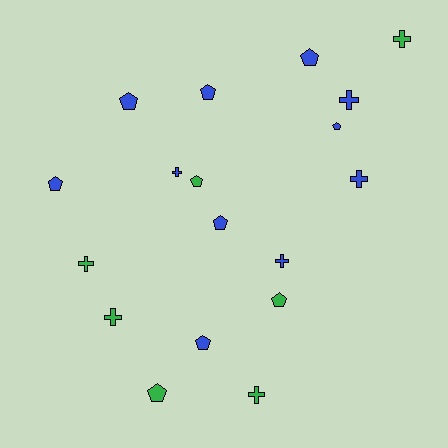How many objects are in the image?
There are 18 objects.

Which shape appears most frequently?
Pentagon, with 10 objects.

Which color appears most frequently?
Blue, with 11 objects.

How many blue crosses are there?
There are 4 blue crosses.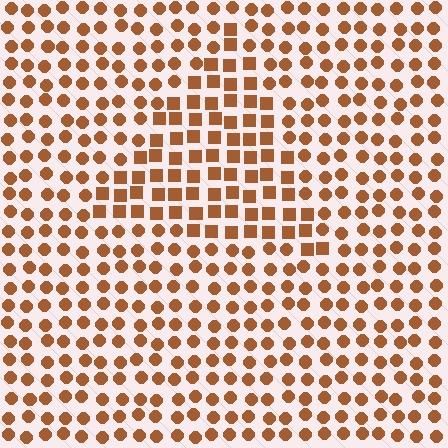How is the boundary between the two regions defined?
The boundary is defined by a change in element shape: squares inside vs. circles outside. All elements share the same color and spacing.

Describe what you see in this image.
The image is filled with small brown elements arranged in a uniform grid. A triangle-shaped region contains squares, while the surrounding area contains circles. The boundary is defined purely by the change in element shape.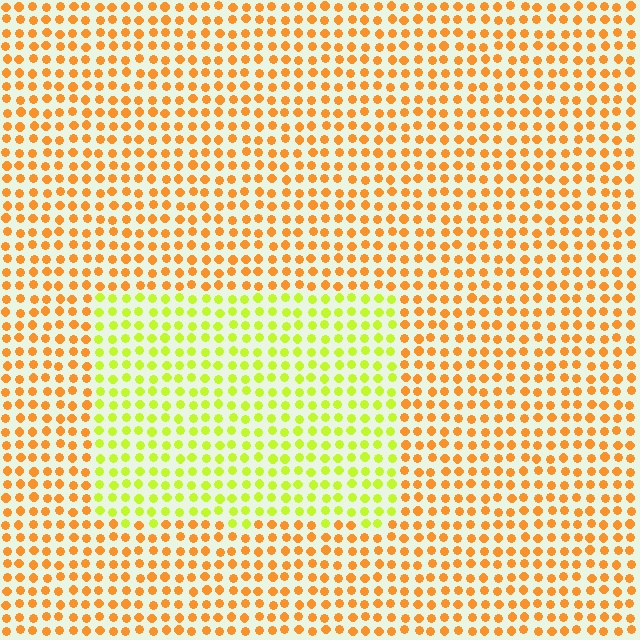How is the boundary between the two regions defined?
The boundary is defined purely by a slight shift in hue (about 46 degrees). Spacing, size, and orientation are identical on both sides.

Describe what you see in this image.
The image is filled with small orange elements in a uniform arrangement. A rectangle-shaped region is visible where the elements are tinted to a slightly different hue, forming a subtle color boundary.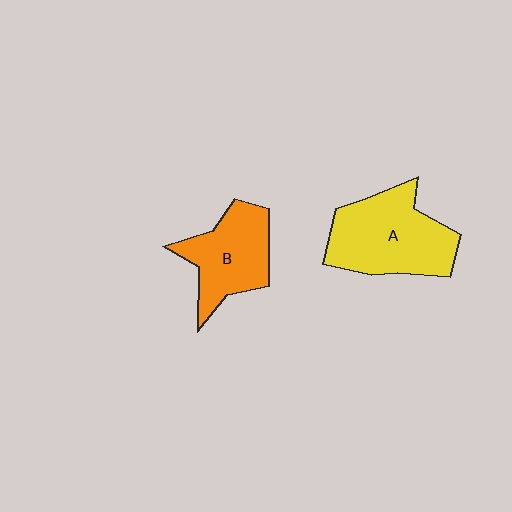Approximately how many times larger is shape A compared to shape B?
Approximately 1.3 times.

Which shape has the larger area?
Shape A (yellow).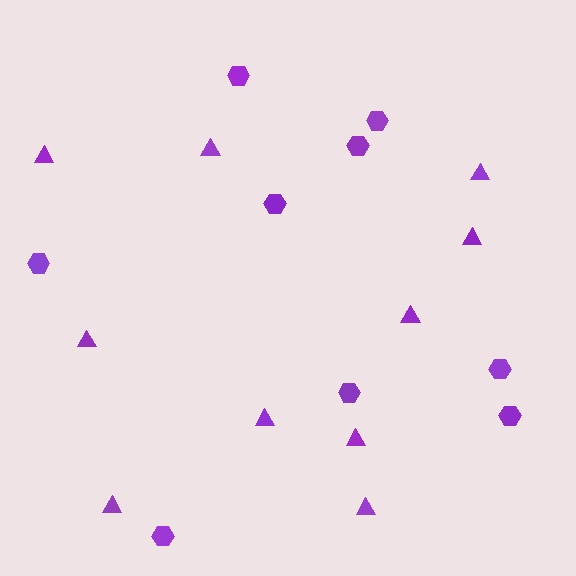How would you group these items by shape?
There are 2 groups: one group of hexagons (9) and one group of triangles (10).